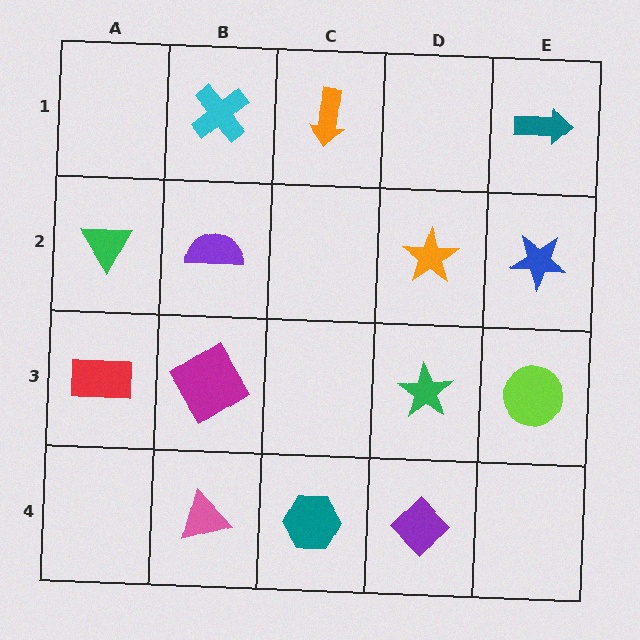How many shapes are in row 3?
4 shapes.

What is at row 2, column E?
A blue star.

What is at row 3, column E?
A lime circle.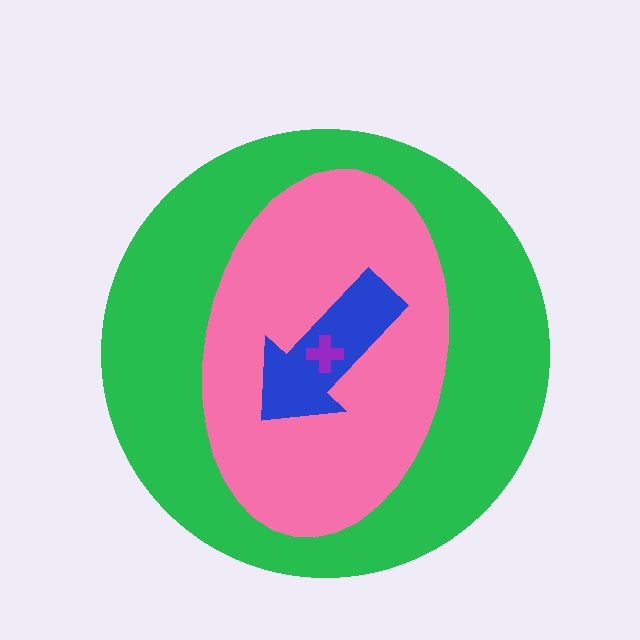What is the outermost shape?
The green circle.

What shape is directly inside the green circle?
The pink ellipse.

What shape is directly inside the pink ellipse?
The blue arrow.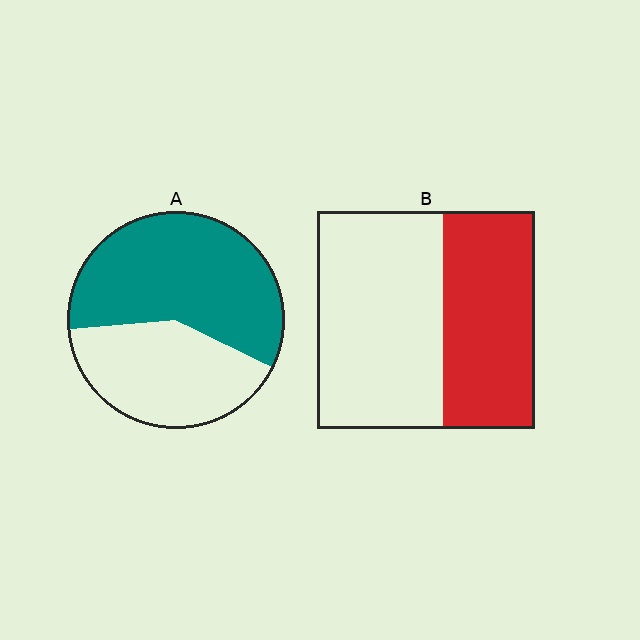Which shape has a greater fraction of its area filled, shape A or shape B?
Shape A.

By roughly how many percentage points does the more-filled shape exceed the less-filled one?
By roughly 15 percentage points (A over B).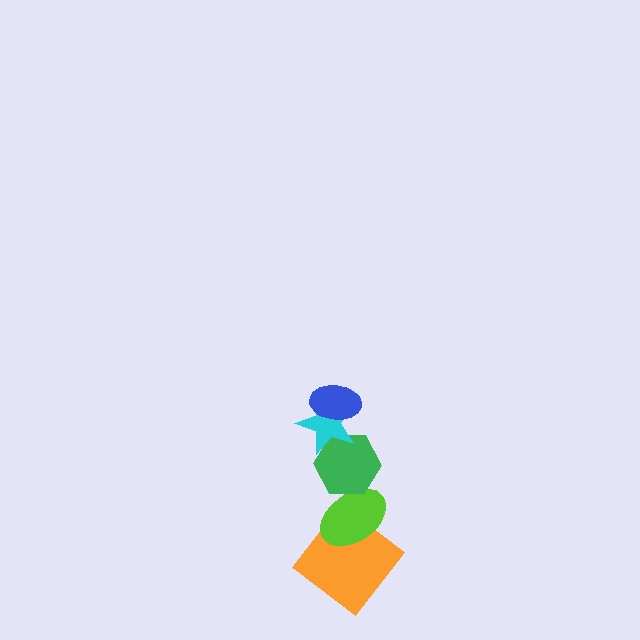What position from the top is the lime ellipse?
The lime ellipse is 4th from the top.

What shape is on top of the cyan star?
The blue ellipse is on top of the cyan star.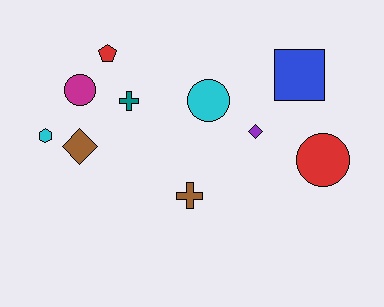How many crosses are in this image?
There are 2 crosses.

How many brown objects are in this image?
There are 2 brown objects.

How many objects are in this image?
There are 10 objects.